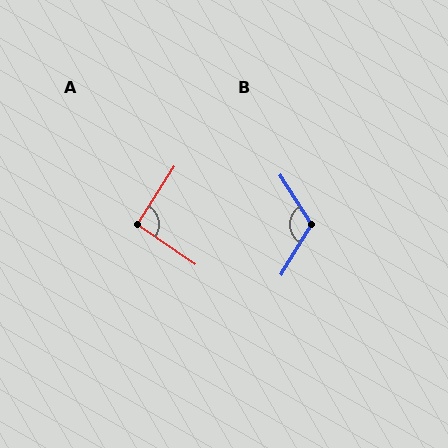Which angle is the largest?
B, at approximately 116 degrees.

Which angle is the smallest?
A, at approximately 92 degrees.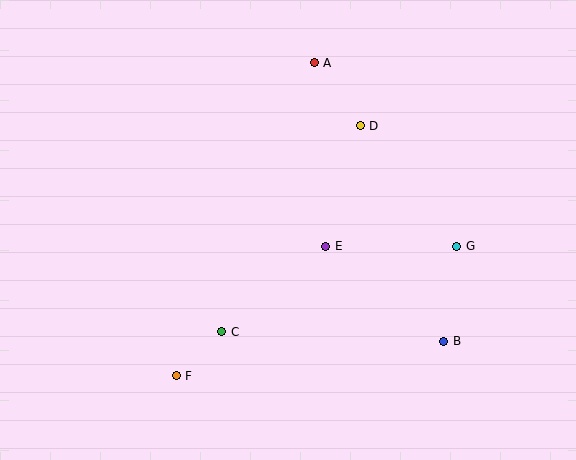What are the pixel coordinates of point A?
Point A is at (314, 63).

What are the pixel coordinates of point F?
Point F is at (176, 376).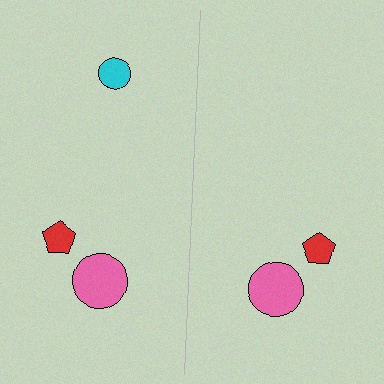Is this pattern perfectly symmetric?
No, the pattern is not perfectly symmetric. A cyan circle is missing from the right side.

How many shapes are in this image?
There are 5 shapes in this image.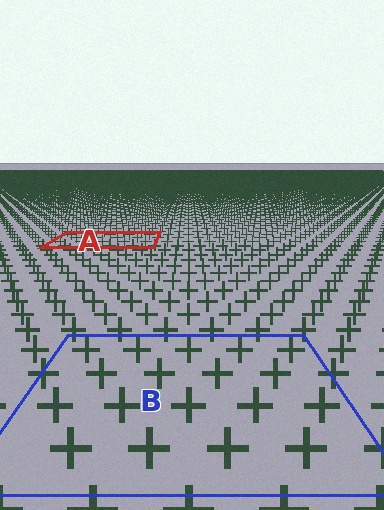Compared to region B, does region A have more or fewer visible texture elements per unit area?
Region A has more texture elements per unit area — they are packed more densely because it is farther away.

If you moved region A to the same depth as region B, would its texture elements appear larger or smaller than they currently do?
They would appear larger. At a closer depth, the same texture elements are projected at a bigger on-screen size.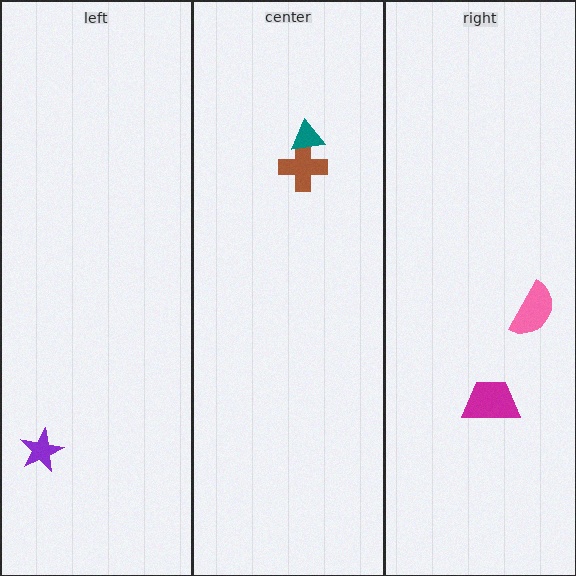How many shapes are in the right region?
2.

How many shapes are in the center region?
2.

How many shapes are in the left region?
1.